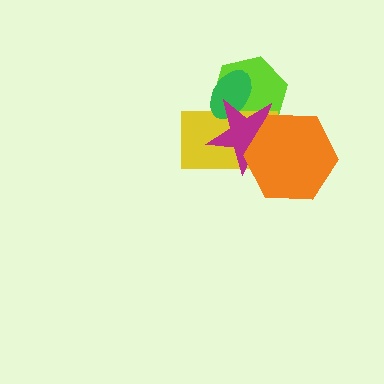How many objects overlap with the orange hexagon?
3 objects overlap with the orange hexagon.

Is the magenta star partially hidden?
Yes, it is partially covered by another shape.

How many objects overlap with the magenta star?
4 objects overlap with the magenta star.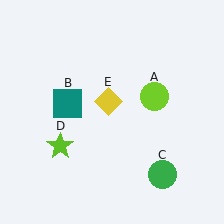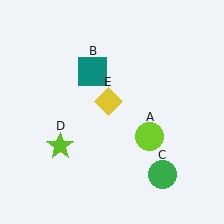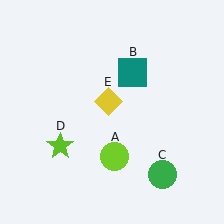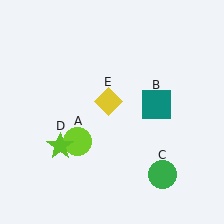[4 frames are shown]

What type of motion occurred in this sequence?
The lime circle (object A), teal square (object B) rotated clockwise around the center of the scene.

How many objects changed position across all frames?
2 objects changed position: lime circle (object A), teal square (object B).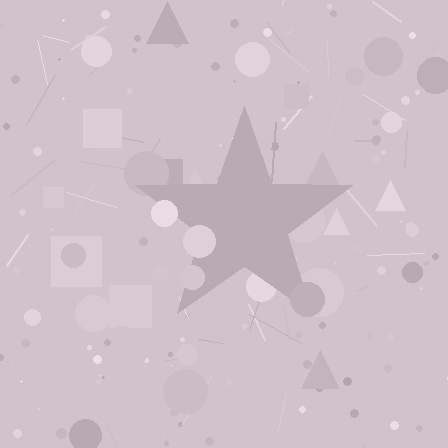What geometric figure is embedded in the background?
A star is embedded in the background.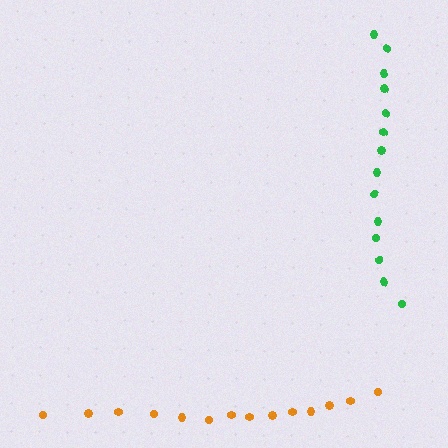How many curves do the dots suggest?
There are 2 distinct paths.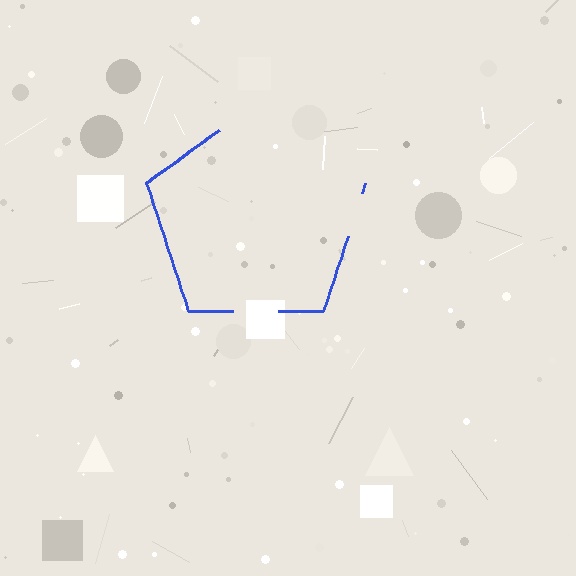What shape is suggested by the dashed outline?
The dashed outline suggests a pentagon.